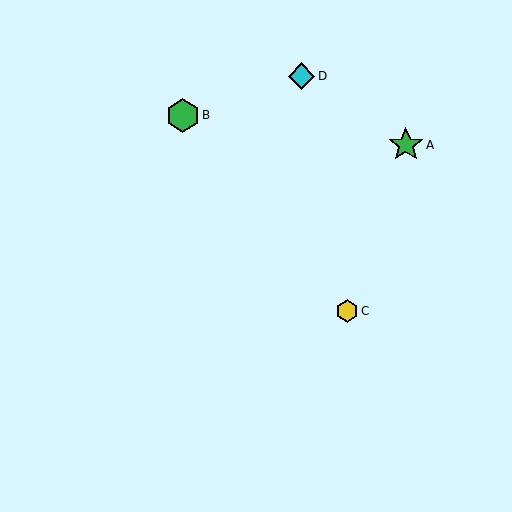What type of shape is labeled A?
Shape A is a green star.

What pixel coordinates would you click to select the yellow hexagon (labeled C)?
Click at (347, 311) to select the yellow hexagon C.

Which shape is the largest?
The green star (labeled A) is the largest.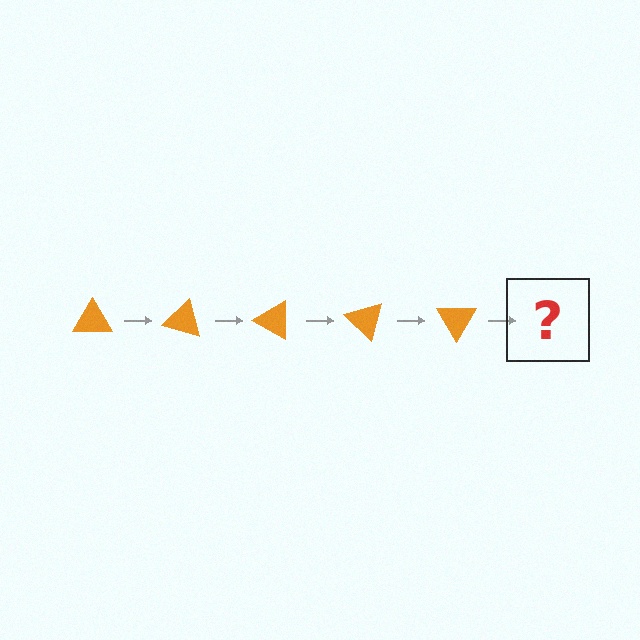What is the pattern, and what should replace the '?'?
The pattern is that the triangle rotates 15 degrees each step. The '?' should be an orange triangle rotated 75 degrees.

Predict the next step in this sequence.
The next step is an orange triangle rotated 75 degrees.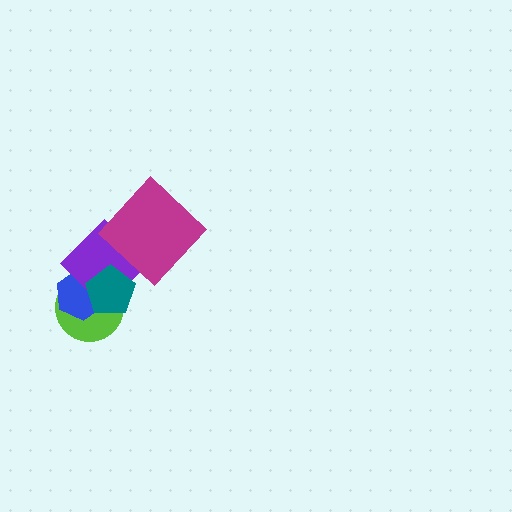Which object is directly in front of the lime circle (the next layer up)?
The blue hexagon is directly in front of the lime circle.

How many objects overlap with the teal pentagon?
3 objects overlap with the teal pentagon.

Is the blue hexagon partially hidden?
Yes, it is partially covered by another shape.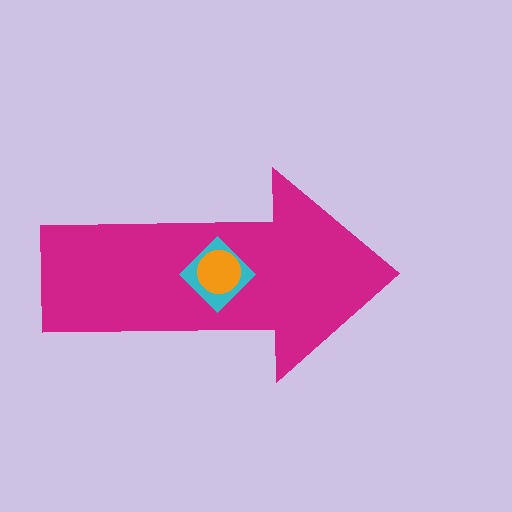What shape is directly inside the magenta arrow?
The cyan diamond.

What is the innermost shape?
The orange circle.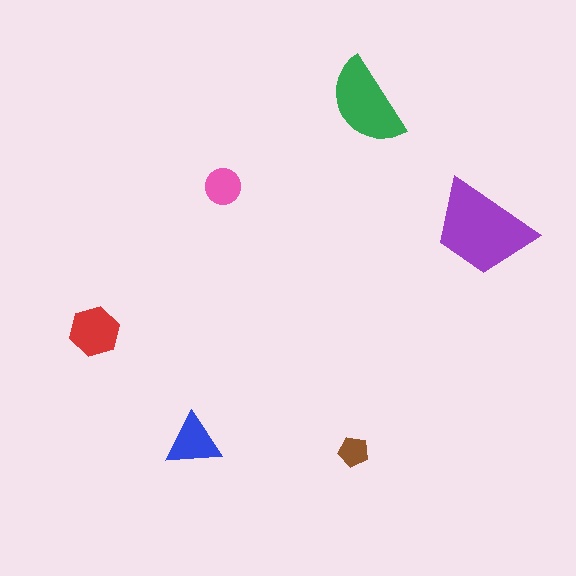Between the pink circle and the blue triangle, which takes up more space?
The blue triangle.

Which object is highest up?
The green semicircle is topmost.